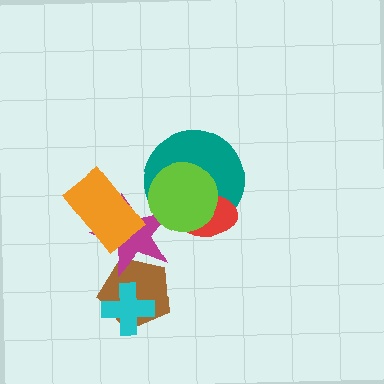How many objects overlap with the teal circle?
3 objects overlap with the teal circle.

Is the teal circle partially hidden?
Yes, it is partially covered by another shape.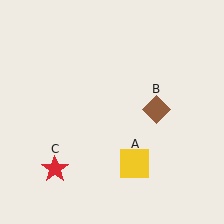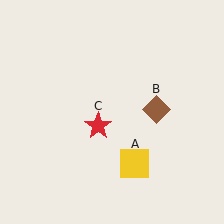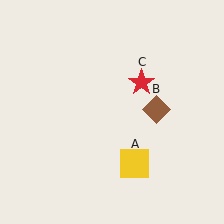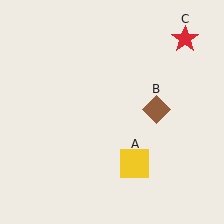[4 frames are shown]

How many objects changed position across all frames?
1 object changed position: red star (object C).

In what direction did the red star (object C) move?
The red star (object C) moved up and to the right.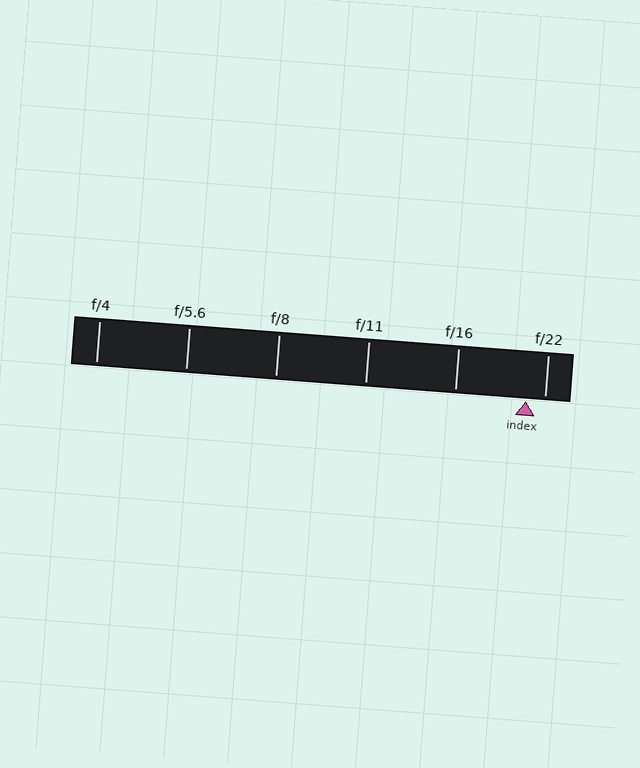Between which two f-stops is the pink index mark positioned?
The index mark is between f/16 and f/22.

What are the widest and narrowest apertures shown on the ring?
The widest aperture shown is f/4 and the narrowest is f/22.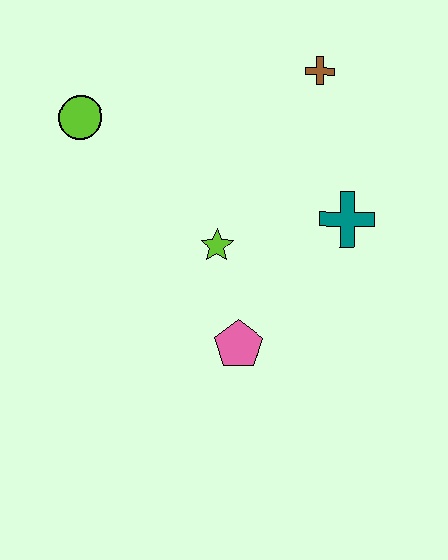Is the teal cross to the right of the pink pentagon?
Yes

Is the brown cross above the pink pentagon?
Yes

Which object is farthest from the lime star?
The brown cross is farthest from the lime star.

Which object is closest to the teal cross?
The lime star is closest to the teal cross.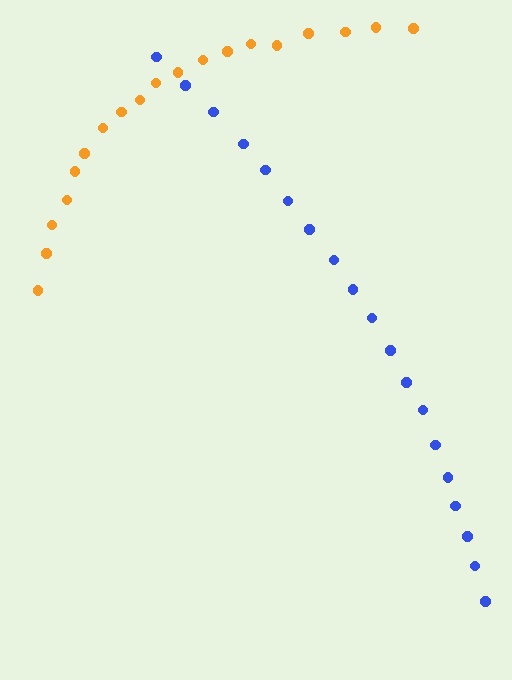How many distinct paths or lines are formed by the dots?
There are 2 distinct paths.